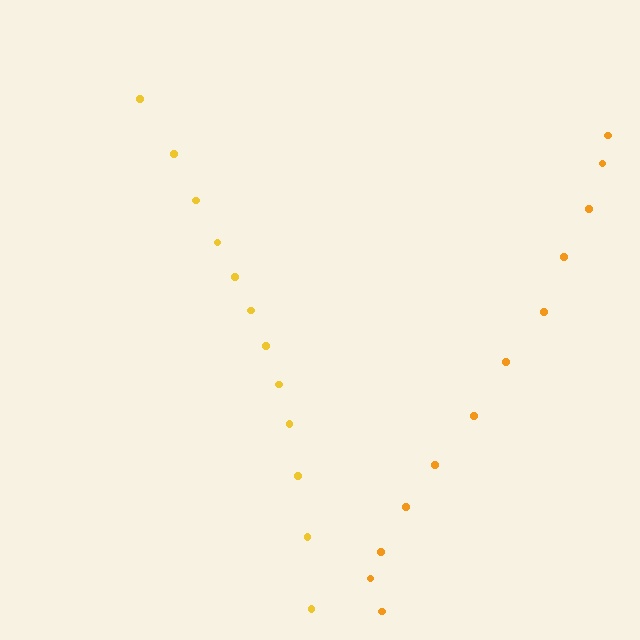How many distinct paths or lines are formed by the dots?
There are 2 distinct paths.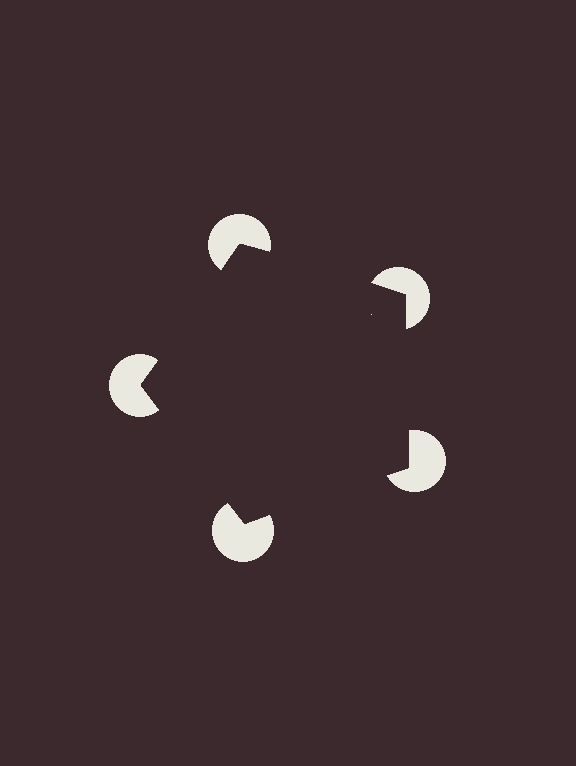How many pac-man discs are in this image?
There are 5 — one at each vertex of the illusory pentagon.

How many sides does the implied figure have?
5 sides.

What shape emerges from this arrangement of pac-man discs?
An illusory pentagon — its edges are inferred from the aligned wedge cuts in the pac-man discs, not physically drawn.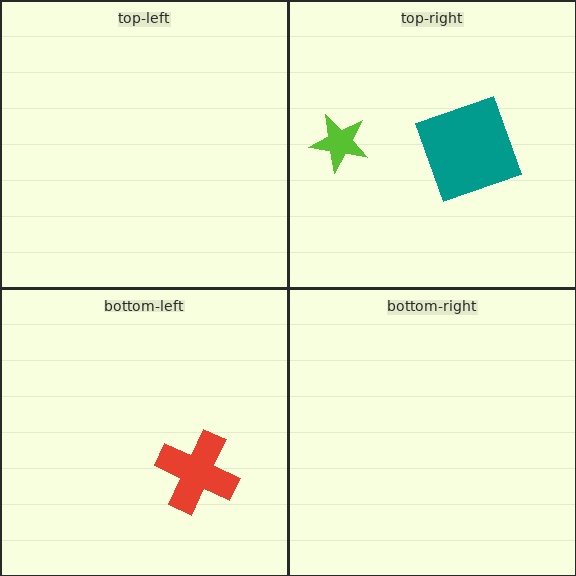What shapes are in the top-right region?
The lime star, the teal square.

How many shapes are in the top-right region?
2.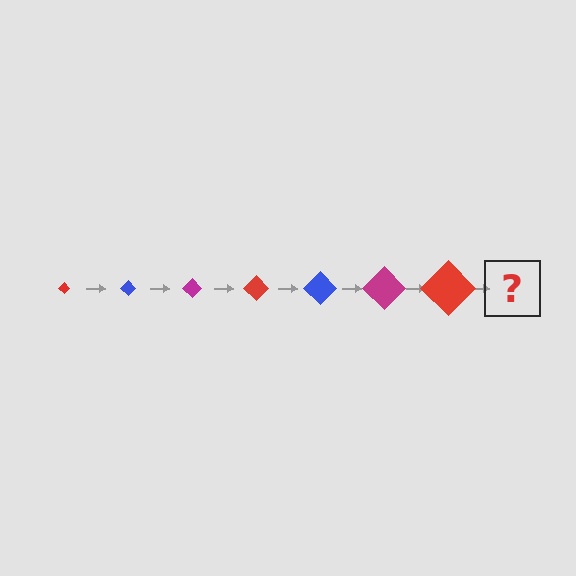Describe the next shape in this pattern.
It should be a blue diamond, larger than the previous one.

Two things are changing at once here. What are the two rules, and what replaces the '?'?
The two rules are that the diamond grows larger each step and the color cycles through red, blue, and magenta. The '?' should be a blue diamond, larger than the previous one.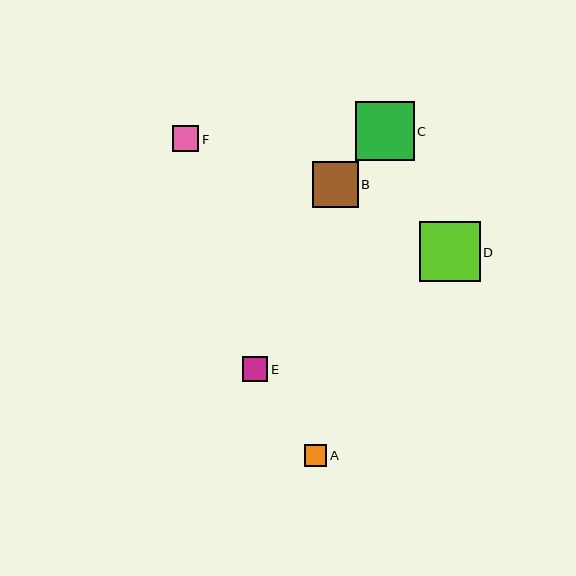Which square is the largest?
Square D is the largest with a size of approximately 60 pixels.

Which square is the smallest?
Square A is the smallest with a size of approximately 22 pixels.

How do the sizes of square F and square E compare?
Square F and square E are approximately the same size.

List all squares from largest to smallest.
From largest to smallest: D, C, B, F, E, A.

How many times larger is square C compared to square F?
Square C is approximately 2.3 times the size of square F.